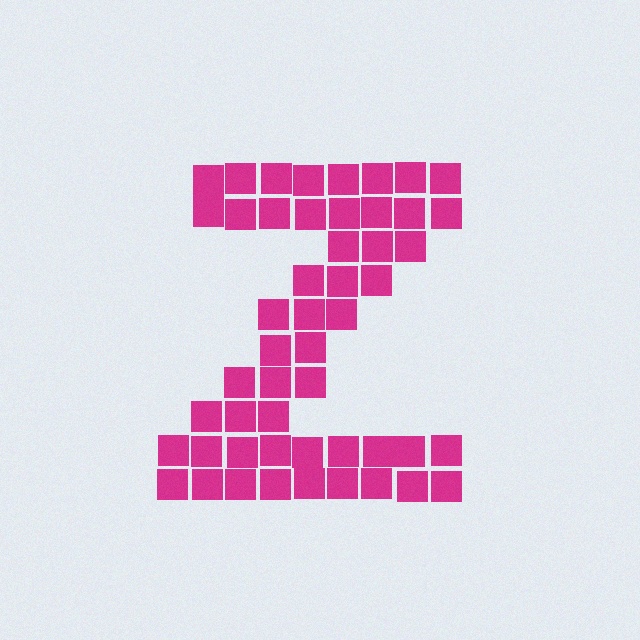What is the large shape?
The large shape is the letter Z.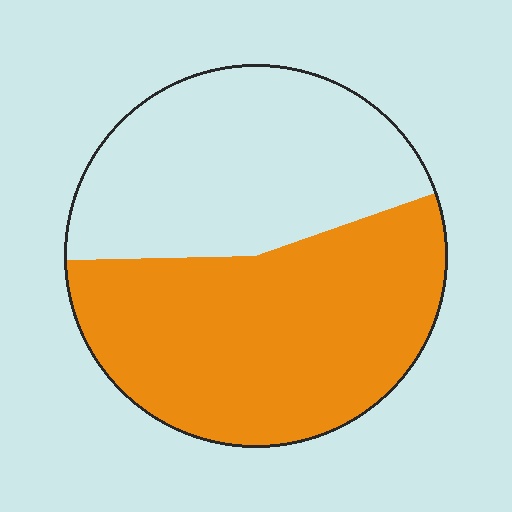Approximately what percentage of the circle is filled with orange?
Approximately 55%.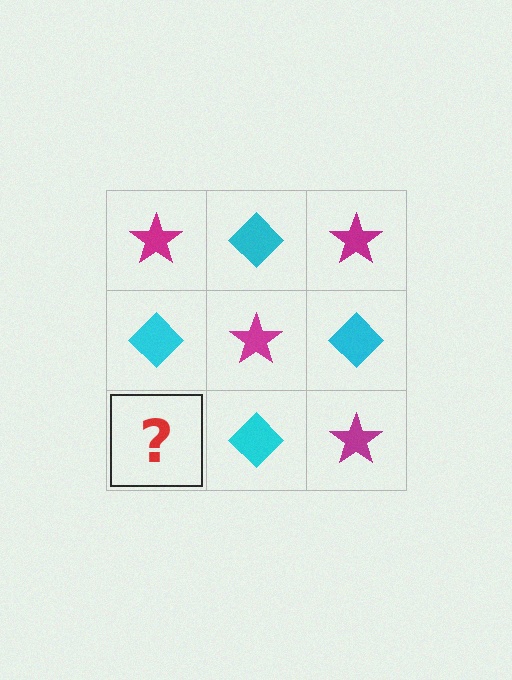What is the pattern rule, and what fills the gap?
The rule is that it alternates magenta star and cyan diamond in a checkerboard pattern. The gap should be filled with a magenta star.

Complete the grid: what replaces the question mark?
The question mark should be replaced with a magenta star.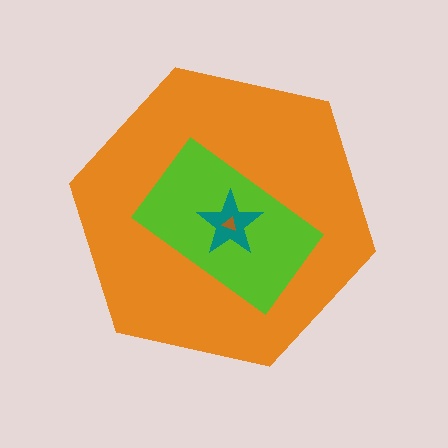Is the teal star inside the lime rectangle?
Yes.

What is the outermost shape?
The orange hexagon.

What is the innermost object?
The brown triangle.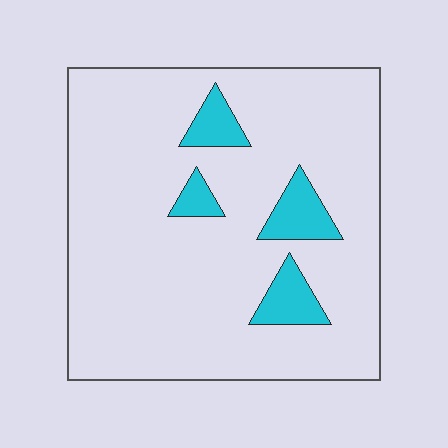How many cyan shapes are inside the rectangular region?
4.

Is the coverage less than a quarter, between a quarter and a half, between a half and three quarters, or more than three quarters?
Less than a quarter.